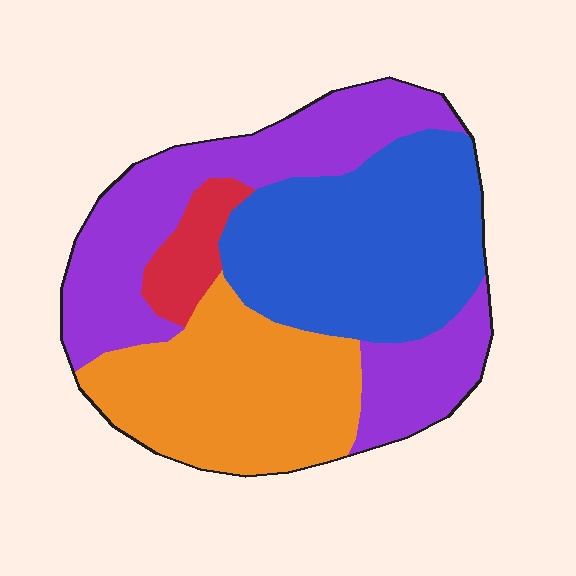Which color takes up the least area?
Red, at roughly 5%.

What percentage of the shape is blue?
Blue covers around 30% of the shape.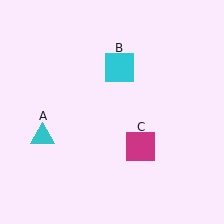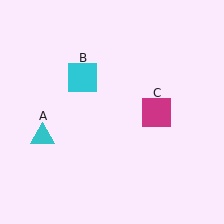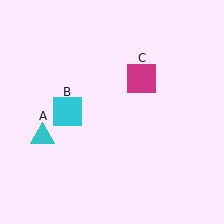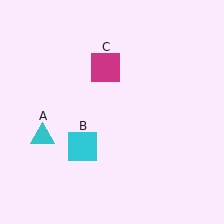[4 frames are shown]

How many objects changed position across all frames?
2 objects changed position: cyan square (object B), magenta square (object C).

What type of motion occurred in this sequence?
The cyan square (object B), magenta square (object C) rotated counterclockwise around the center of the scene.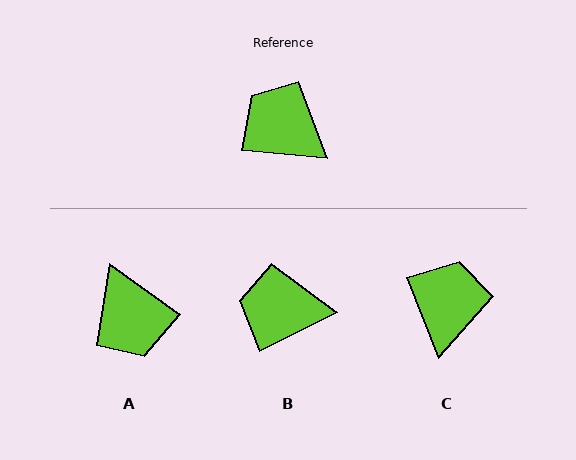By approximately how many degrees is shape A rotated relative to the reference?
Approximately 150 degrees counter-clockwise.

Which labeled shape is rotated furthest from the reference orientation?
A, about 150 degrees away.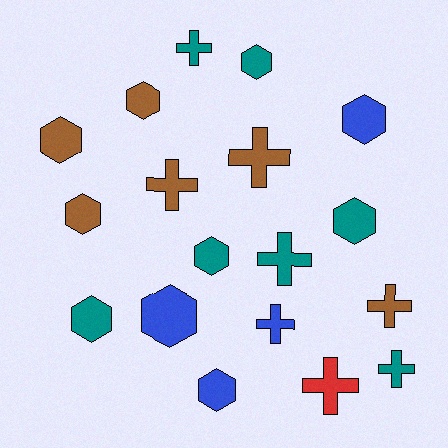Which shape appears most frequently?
Hexagon, with 10 objects.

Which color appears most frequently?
Teal, with 7 objects.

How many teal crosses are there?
There are 3 teal crosses.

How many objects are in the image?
There are 18 objects.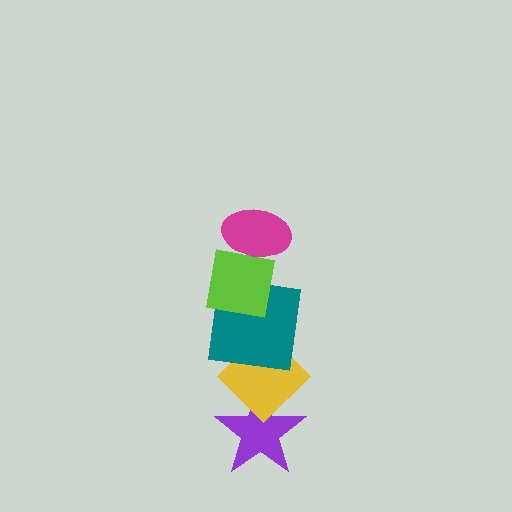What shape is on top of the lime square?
The magenta ellipse is on top of the lime square.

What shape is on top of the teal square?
The lime square is on top of the teal square.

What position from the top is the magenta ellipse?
The magenta ellipse is 1st from the top.